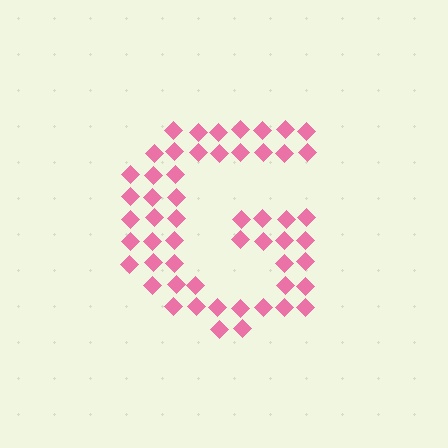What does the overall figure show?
The overall figure shows the letter G.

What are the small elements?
The small elements are diamonds.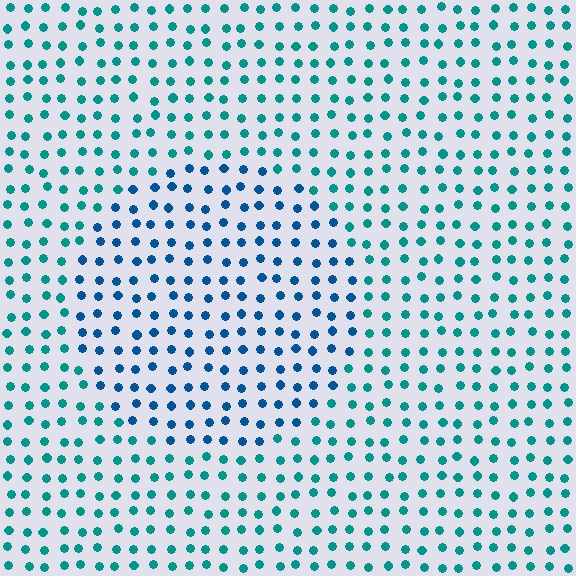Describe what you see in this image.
The image is filled with small teal elements in a uniform arrangement. A circle-shaped region is visible where the elements are tinted to a slightly different hue, forming a subtle color boundary.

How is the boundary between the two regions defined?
The boundary is defined purely by a slight shift in hue (about 33 degrees). Spacing, size, and orientation are identical on both sides.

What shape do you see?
I see a circle.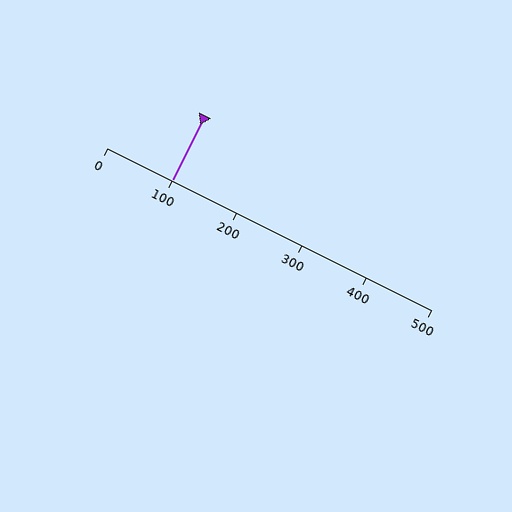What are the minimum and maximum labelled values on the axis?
The axis runs from 0 to 500.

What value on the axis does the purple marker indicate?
The marker indicates approximately 100.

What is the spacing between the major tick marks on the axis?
The major ticks are spaced 100 apart.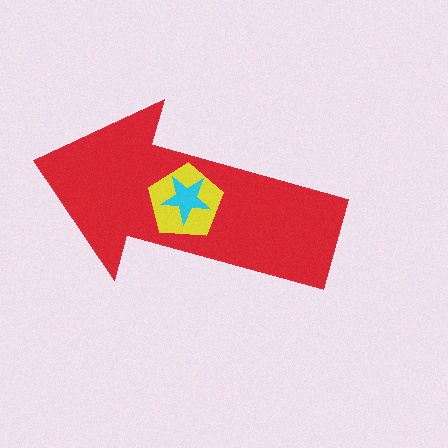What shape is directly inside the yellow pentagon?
The cyan star.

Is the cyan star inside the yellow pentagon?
Yes.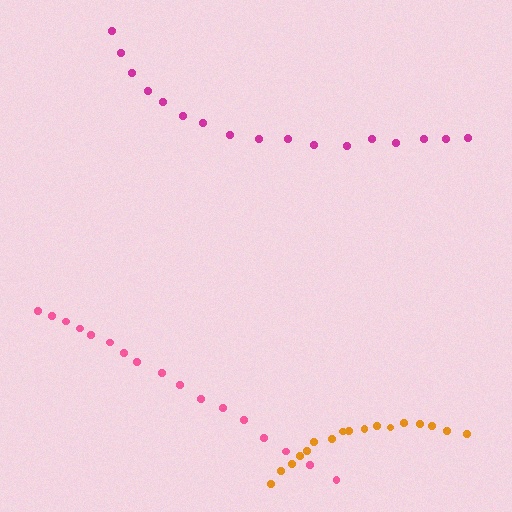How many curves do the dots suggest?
There are 3 distinct paths.